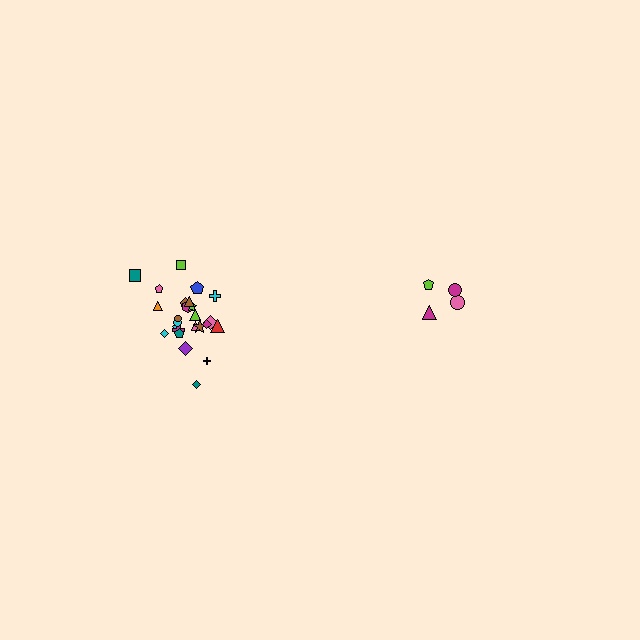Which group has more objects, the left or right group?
The left group.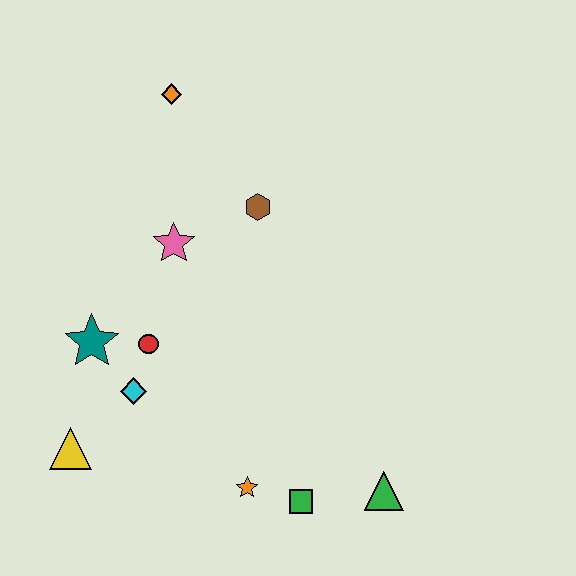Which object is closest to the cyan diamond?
The red circle is closest to the cyan diamond.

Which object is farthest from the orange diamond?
The green triangle is farthest from the orange diamond.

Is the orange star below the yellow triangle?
Yes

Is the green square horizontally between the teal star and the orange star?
No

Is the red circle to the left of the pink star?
Yes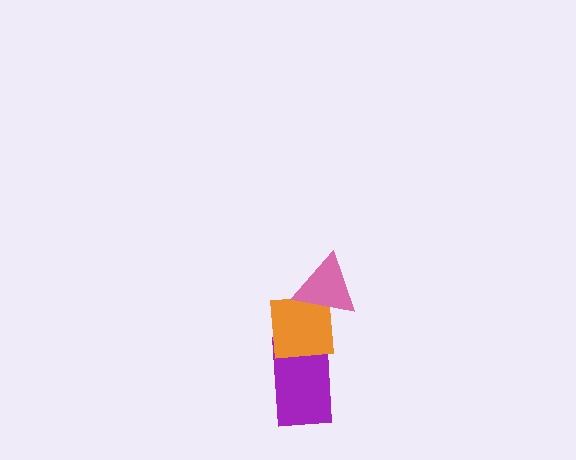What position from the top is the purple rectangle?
The purple rectangle is 3rd from the top.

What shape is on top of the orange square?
The pink triangle is on top of the orange square.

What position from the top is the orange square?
The orange square is 2nd from the top.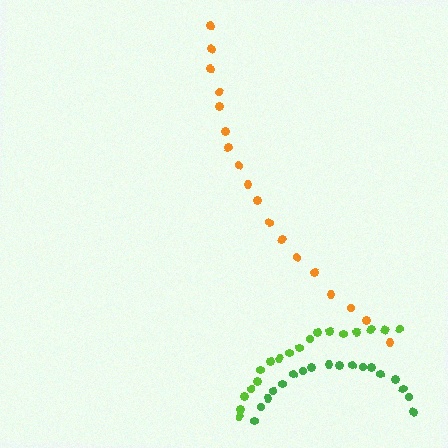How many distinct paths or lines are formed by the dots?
There are 3 distinct paths.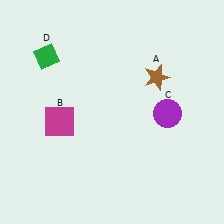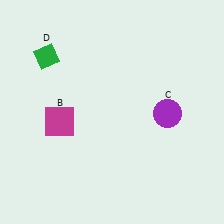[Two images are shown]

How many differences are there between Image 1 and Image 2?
There is 1 difference between the two images.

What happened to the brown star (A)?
The brown star (A) was removed in Image 2. It was in the top-right area of Image 1.